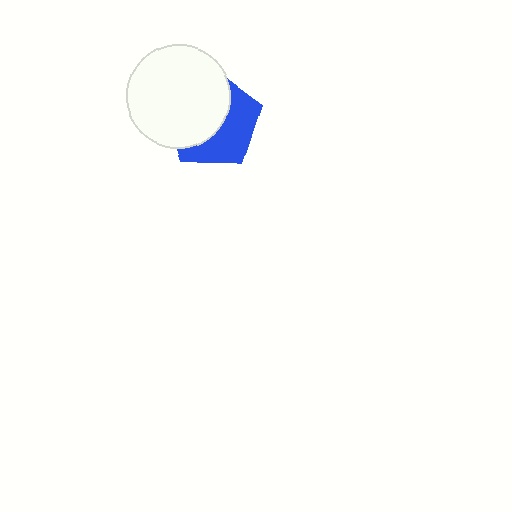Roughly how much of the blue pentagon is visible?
About half of it is visible (roughly 45%).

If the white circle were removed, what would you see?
You would see the complete blue pentagon.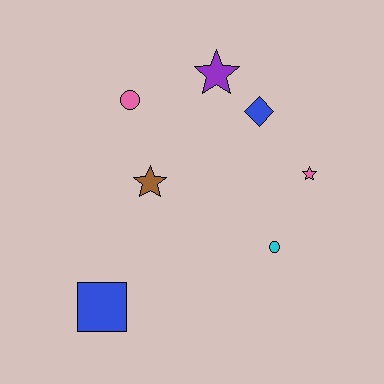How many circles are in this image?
There are 2 circles.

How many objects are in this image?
There are 7 objects.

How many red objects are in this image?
There are no red objects.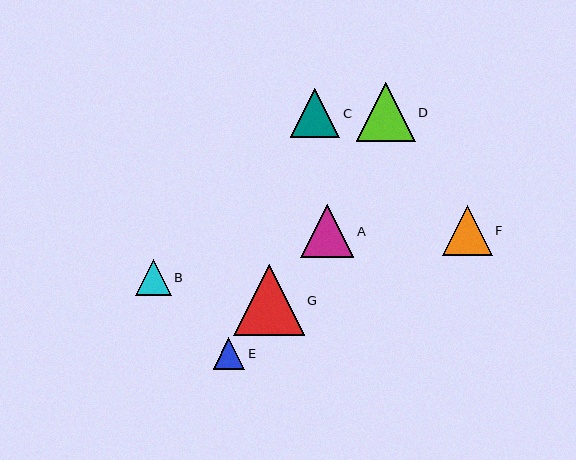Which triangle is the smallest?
Triangle E is the smallest with a size of approximately 32 pixels.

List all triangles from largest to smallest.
From largest to smallest: G, D, A, C, F, B, E.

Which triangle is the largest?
Triangle G is the largest with a size of approximately 71 pixels.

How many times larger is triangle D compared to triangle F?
Triangle D is approximately 1.2 times the size of triangle F.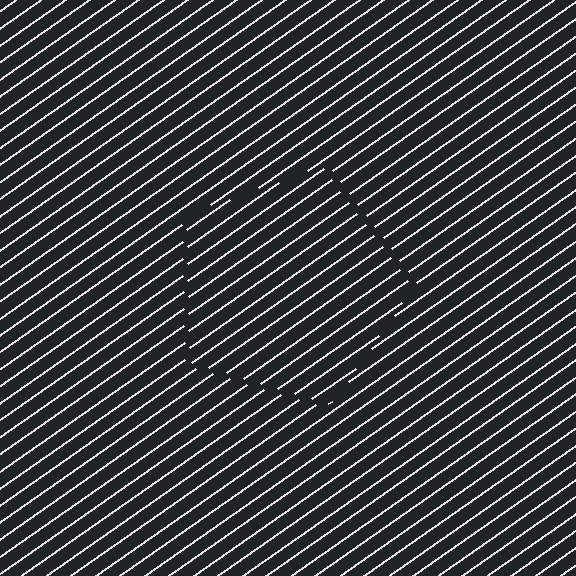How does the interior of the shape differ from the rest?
The interior of the shape contains the same grating, shifted by half a period — the contour is defined by the phase discontinuity where line-ends from the inner and outer gratings abut.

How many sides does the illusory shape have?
5 sides — the line-ends trace a pentagon.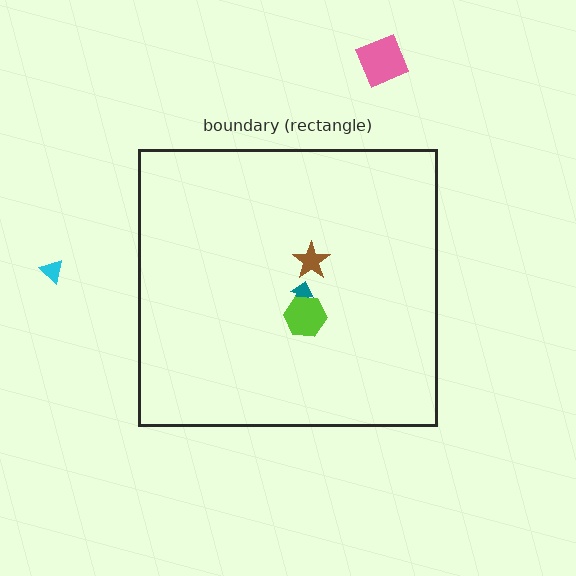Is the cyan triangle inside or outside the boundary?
Outside.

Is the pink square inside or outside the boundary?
Outside.